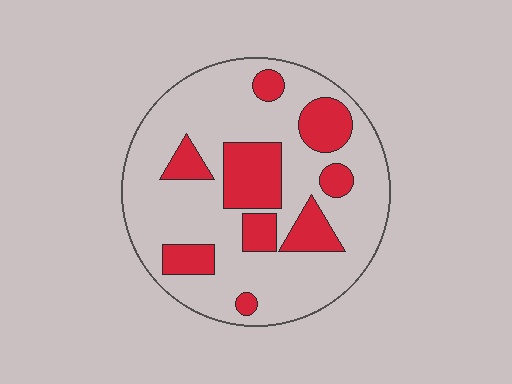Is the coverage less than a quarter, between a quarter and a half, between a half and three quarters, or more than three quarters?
Between a quarter and a half.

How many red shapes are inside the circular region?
9.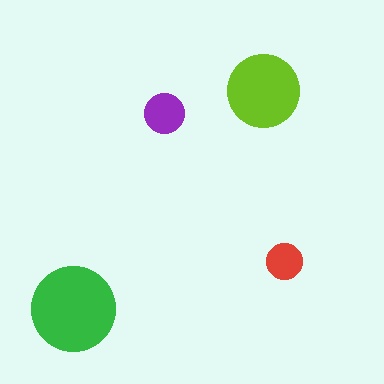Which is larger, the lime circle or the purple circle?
The lime one.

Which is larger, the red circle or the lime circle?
The lime one.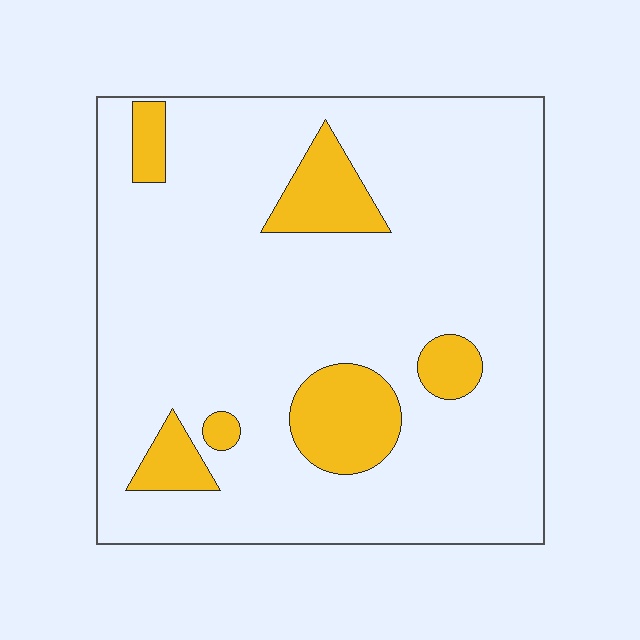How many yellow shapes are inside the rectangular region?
6.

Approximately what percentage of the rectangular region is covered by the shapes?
Approximately 15%.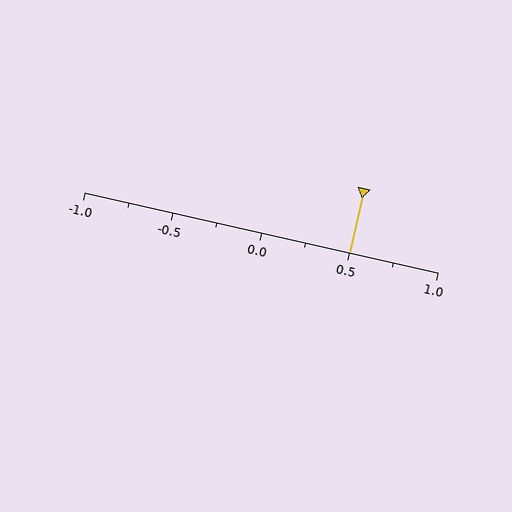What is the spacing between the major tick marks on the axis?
The major ticks are spaced 0.5 apart.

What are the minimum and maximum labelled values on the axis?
The axis runs from -1.0 to 1.0.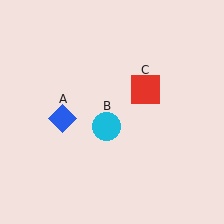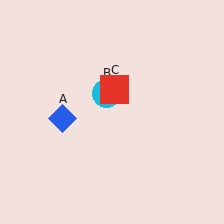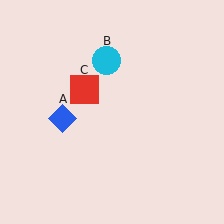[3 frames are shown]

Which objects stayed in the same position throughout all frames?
Blue diamond (object A) remained stationary.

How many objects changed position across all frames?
2 objects changed position: cyan circle (object B), red square (object C).